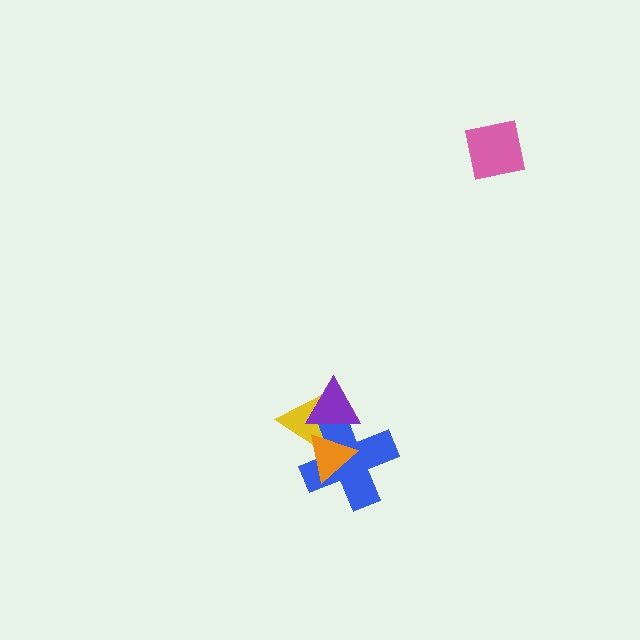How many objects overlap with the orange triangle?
3 objects overlap with the orange triangle.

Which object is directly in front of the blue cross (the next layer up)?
The purple triangle is directly in front of the blue cross.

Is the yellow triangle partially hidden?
Yes, it is partially covered by another shape.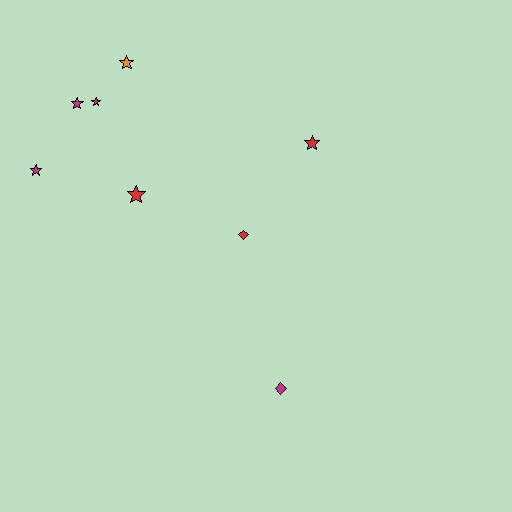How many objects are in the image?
There are 8 objects.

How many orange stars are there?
There is 1 orange star.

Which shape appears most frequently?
Star, with 6 objects.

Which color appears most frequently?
Red, with 4 objects.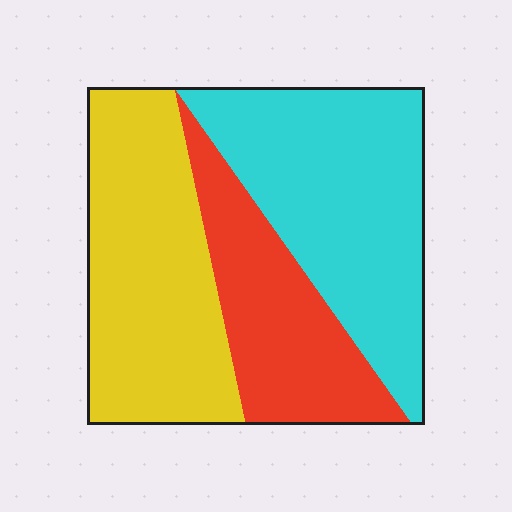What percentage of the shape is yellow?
Yellow covers roughly 35% of the shape.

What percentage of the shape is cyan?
Cyan takes up between a third and a half of the shape.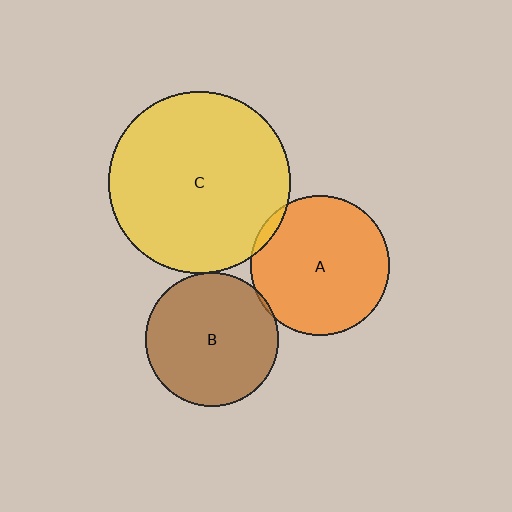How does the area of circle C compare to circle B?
Approximately 1.9 times.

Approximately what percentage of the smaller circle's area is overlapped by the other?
Approximately 5%.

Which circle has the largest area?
Circle C (yellow).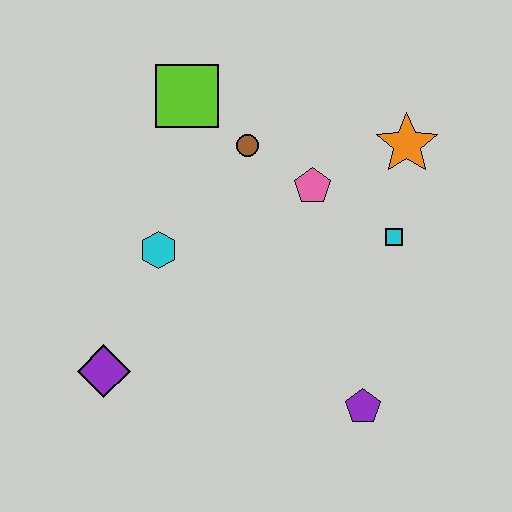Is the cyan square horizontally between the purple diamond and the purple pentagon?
No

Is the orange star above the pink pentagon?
Yes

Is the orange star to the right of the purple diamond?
Yes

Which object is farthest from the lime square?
The purple pentagon is farthest from the lime square.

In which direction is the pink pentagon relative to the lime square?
The pink pentagon is to the right of the lime square.